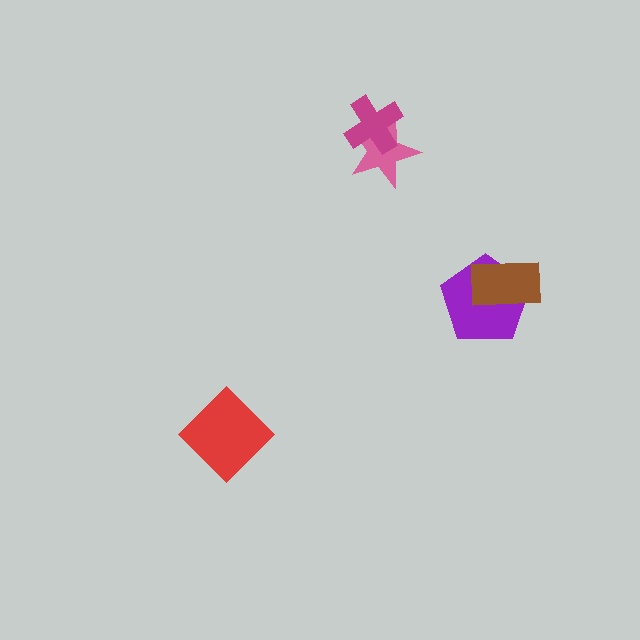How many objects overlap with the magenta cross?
1 object overlaps with the magenta cross.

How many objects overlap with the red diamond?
0 objects overlap with the red diamond.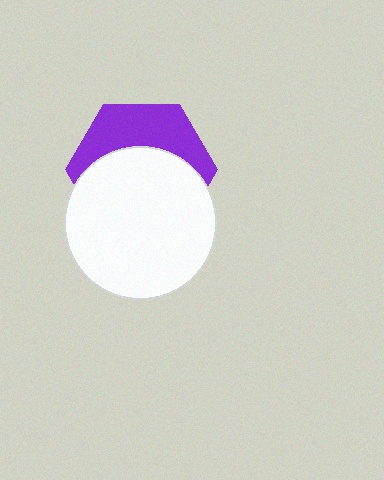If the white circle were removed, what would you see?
You would see the complete purple hexagon.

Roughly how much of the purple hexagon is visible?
A small part of it is visible (roughly 40%).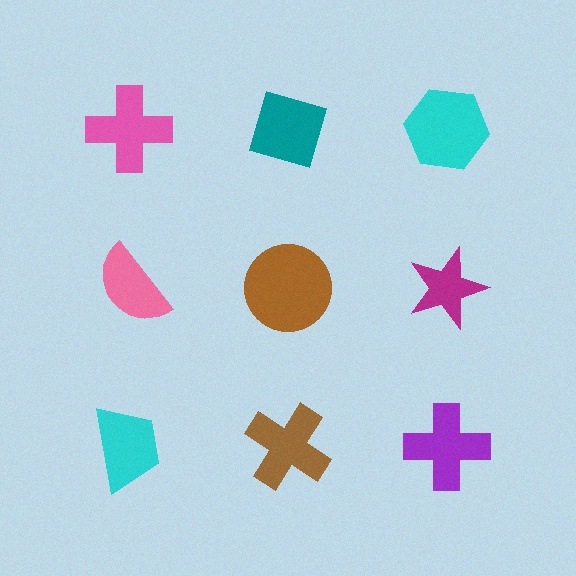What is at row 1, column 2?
A teal diamond.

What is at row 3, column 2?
A brown cross.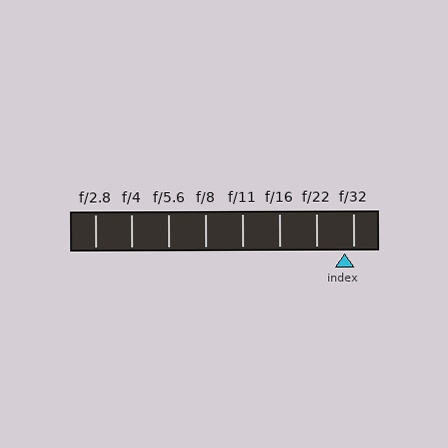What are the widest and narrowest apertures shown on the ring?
The widest aperture shown is f/2.8 and the narrowest is f/32.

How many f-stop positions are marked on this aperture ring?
There are 8 f-stop positions marked.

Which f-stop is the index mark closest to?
The index mark is closest to f/32.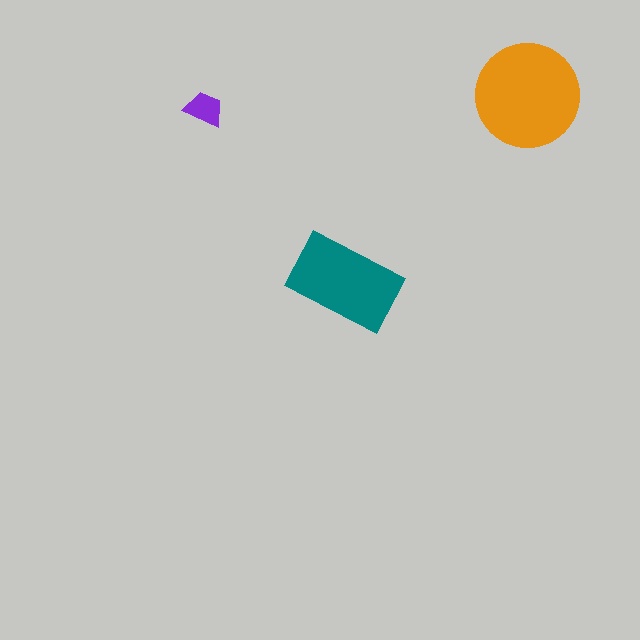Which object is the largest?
The orange circle.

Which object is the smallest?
The purple trapezoid.